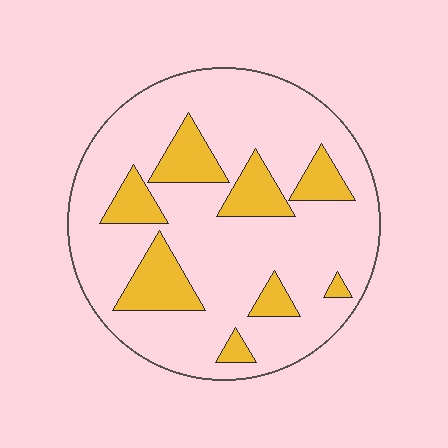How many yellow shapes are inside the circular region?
8.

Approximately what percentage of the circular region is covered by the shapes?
Approximately 20%.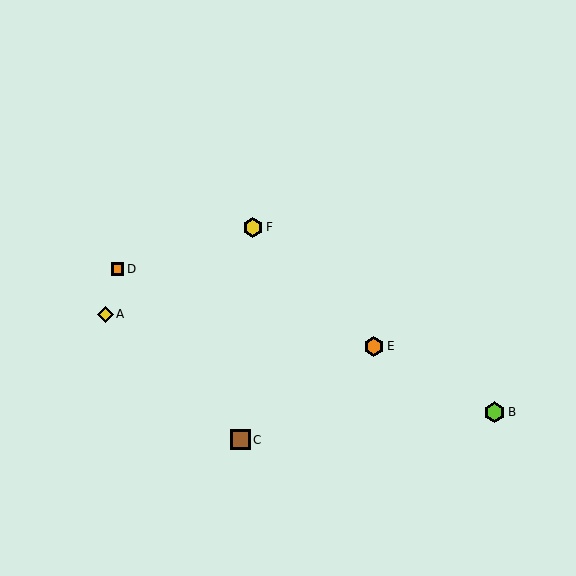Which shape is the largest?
The lime hexagon (labeled B) is the largest.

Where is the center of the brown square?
The center of the brown square is at (241, 440).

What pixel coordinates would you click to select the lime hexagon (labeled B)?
Click at (495, 412) to select the lime hexagon B.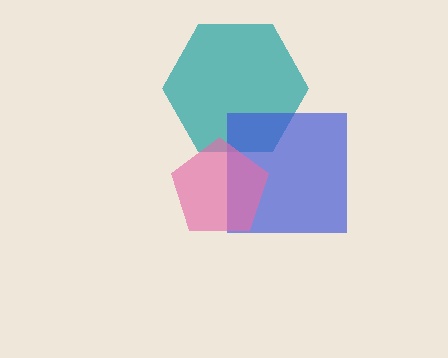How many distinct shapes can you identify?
There are 3 distinct shapes: a teal hexagon, a blue square, a pink pentagon.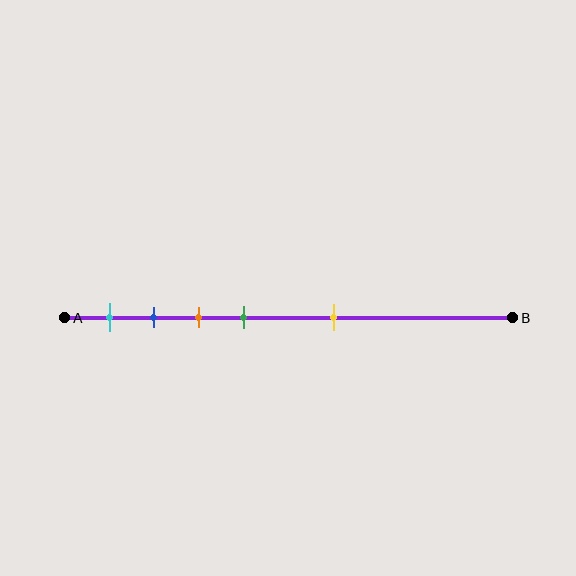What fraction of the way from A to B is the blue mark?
The blue mark is approximately 20% (0.2) of the way from A to B.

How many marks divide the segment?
There are 5 marks dividing the segment.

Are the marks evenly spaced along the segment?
No, the marks are not evenly spaced.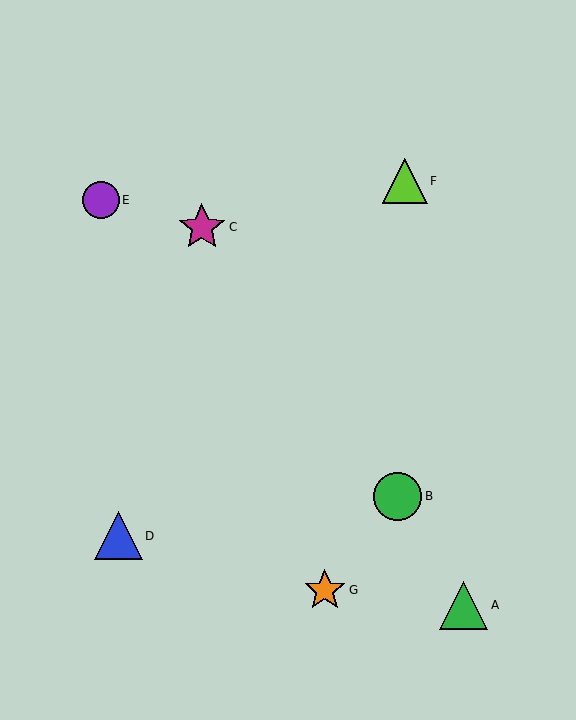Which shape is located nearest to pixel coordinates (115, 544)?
The blue triangle (labeled D) at (118, 536) is nearest to that location.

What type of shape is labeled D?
Shape D is a blue triangle.